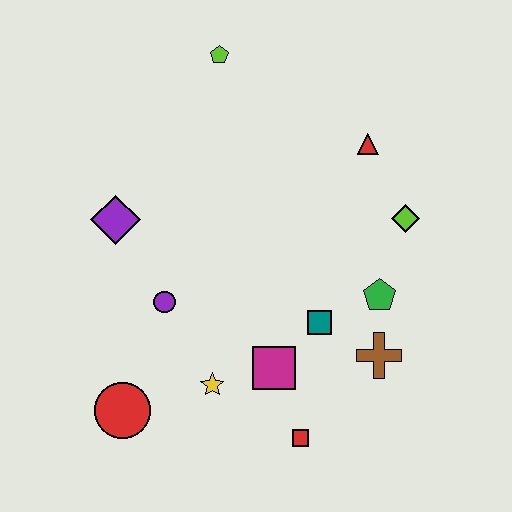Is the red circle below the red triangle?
Yes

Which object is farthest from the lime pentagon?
The red square is farthest from the lime pentagon.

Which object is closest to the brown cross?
The green pentagon is closest to the brown cross.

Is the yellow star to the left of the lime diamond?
Yes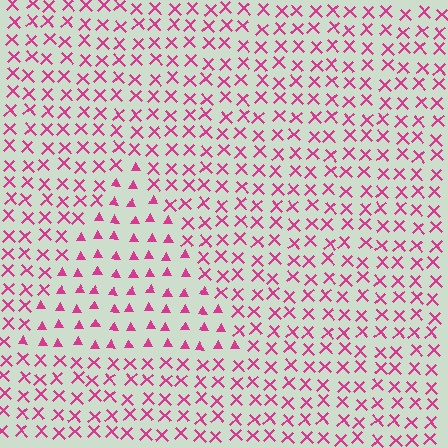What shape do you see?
I see a triangle.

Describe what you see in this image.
The image is filled with small magenta elements arranged in a uniform grid. A triangle-shaped region contains triangles, while the surrounding area contains X marks. The boundary is defined purely by the change in element shape.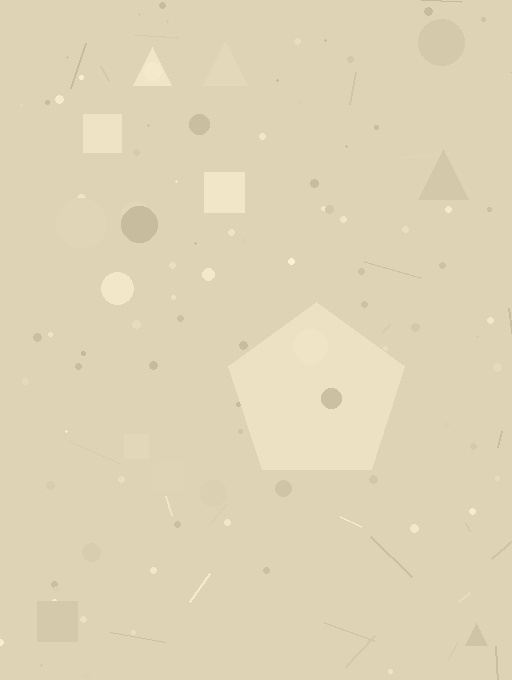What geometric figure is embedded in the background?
A pentagon is embedded in the background.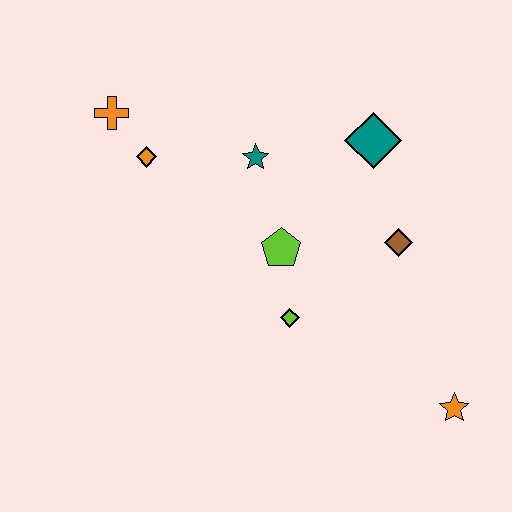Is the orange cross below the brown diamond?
No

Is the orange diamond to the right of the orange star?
No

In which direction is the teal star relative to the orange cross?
The teal star is to the right of the orange cross.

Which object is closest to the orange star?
The brown diamond is closest to the orange star.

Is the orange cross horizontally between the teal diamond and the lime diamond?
No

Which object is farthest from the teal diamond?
The orange star is farthest from the teal diamond.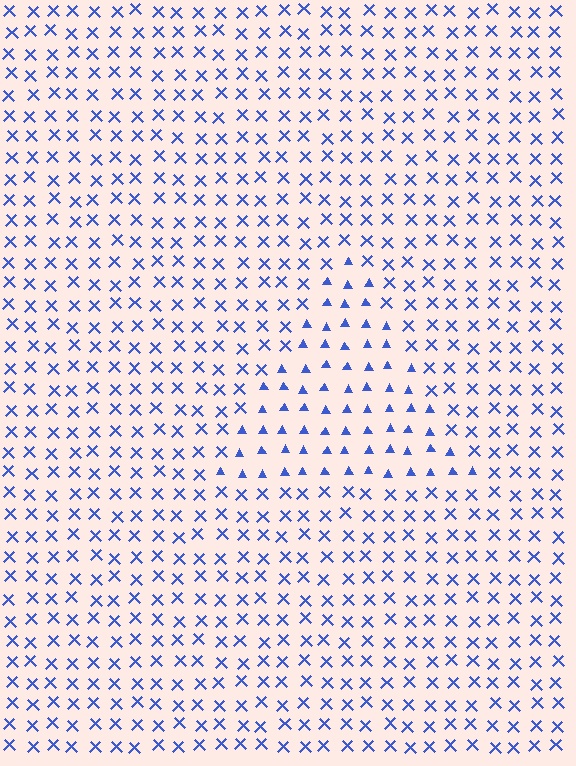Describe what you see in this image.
The image is filled with small blue elements arranged in a uniform grid. A triangle-shaped region contains triangles, while the surrounding area contains X marks. The boundary is defined purely by the change in element shape.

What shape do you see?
I see a triangle.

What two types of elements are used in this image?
The image uses triangles inside the triangle region and X marks outside it.